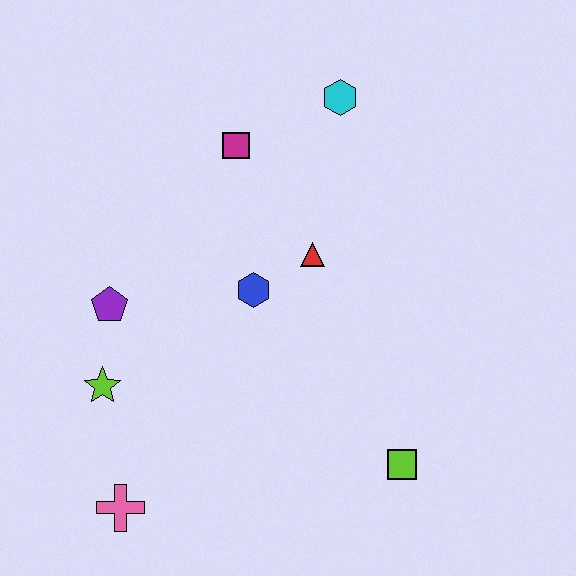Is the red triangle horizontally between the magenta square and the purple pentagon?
No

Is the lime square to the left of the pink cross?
No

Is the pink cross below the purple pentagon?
Yes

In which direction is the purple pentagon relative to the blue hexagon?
The purple pentagon is to the left of the blue hexagon.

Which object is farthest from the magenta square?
The pink cross is farthest from the magenta square.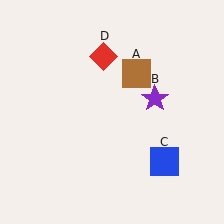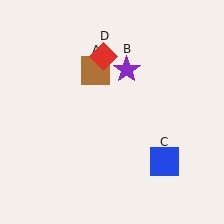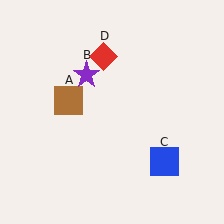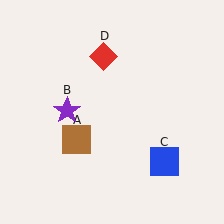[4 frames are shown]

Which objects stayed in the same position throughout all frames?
Blue square (object C) and red diamond (object D) remained stationary.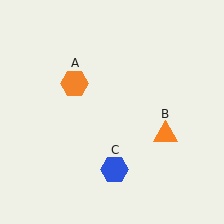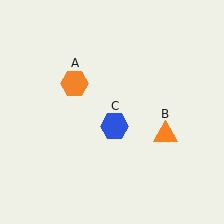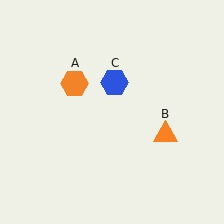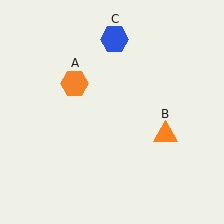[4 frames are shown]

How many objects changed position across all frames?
1 object changed position: blue hexagon (object C).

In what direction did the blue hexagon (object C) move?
The blue hexagon (object C) moved up.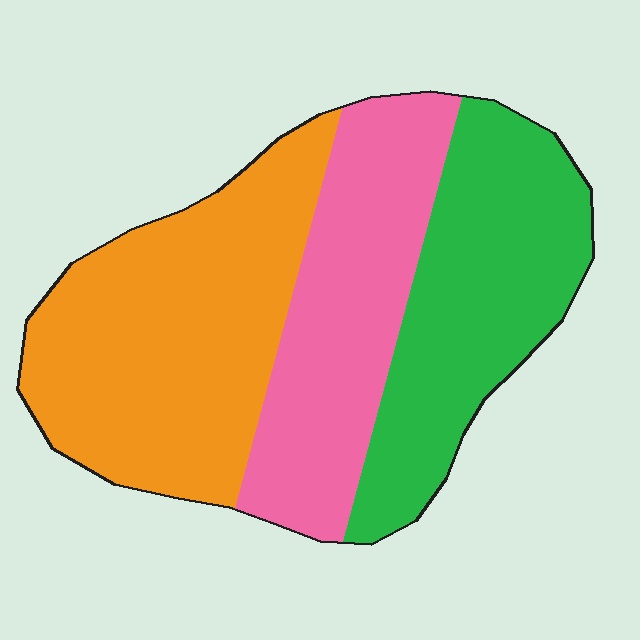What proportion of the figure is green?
Green takes up about one third (1/3) of the figure.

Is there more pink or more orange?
Orange.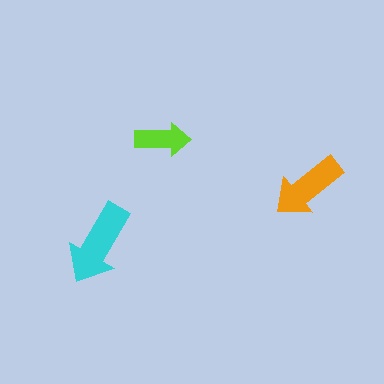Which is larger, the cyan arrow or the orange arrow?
The cyan one.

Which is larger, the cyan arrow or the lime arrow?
The cyan one.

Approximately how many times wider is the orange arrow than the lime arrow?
About 1.5 times wider.